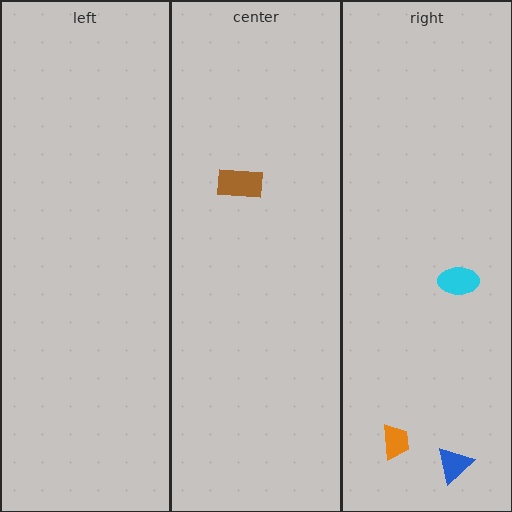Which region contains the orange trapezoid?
The right region.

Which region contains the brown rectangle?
The center region.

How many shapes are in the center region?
1.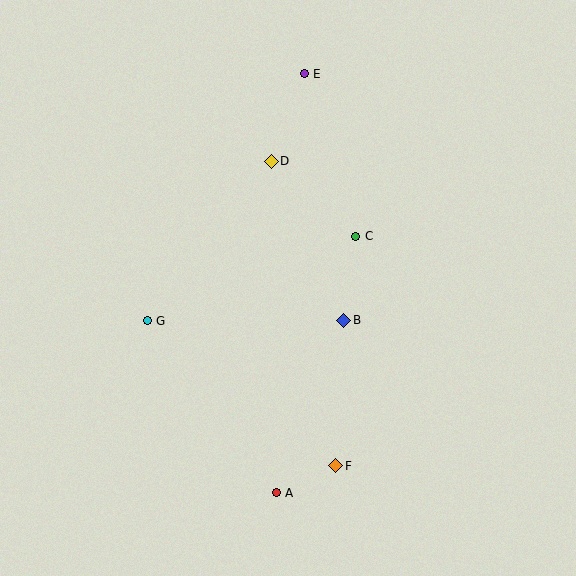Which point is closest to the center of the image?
Point B at (344, 320) is closest to the center.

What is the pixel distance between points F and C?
The distance between F and C is 231 pixels.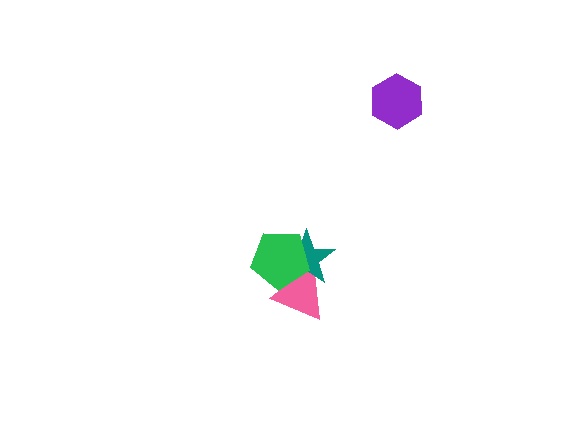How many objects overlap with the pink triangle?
2 objects overlap with the pink triangle.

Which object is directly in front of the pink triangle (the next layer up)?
The teal star is directly in front of the pink triangle.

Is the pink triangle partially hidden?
Yes, it is partially covered by another shape.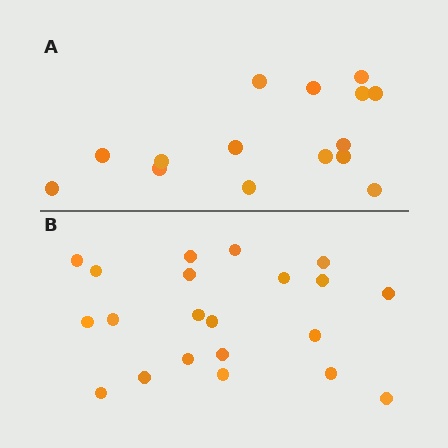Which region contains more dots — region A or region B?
Region B (the bottom region) has more dots.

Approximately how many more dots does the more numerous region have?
Region B has about 6 more dots than region A.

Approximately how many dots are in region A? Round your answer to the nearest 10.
About 20 dots. (The exact count is 15, which rounds to 20.)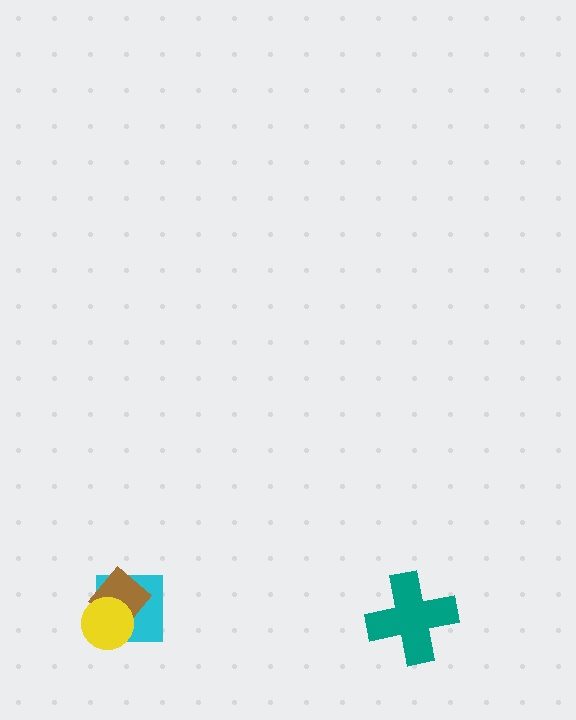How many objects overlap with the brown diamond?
2 objects overlap with the brown diamond.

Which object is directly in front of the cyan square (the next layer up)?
The brown diamond is directly in front of the cyan square.